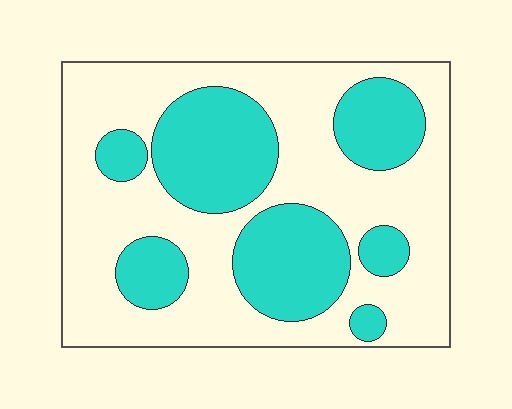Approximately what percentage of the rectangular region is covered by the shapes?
Approximately 35%.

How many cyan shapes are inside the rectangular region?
7.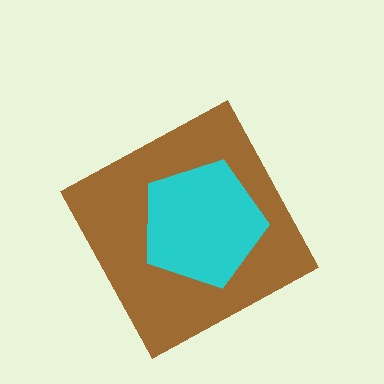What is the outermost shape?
The brown diamond.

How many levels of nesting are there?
2.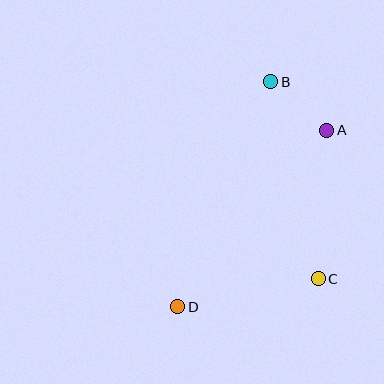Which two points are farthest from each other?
Points B and D are farthest from each other.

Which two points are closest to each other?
Points A and B are closest to each other.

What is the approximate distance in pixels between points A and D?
The distance between A and D is approximately 231 pixels.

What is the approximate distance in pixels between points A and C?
The distance between A and C is approximately 149 pixels.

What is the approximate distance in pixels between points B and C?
The distance between B and C is approximately 203 pixels.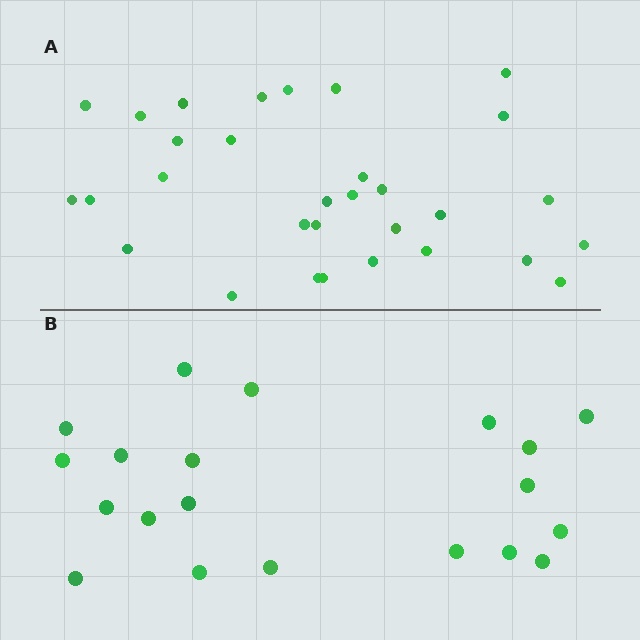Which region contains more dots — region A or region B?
Region A (the top region) has more dots.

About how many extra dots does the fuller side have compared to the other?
Region A has roughly 12 or so more dots than region B.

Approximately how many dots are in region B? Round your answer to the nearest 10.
About 20 dots.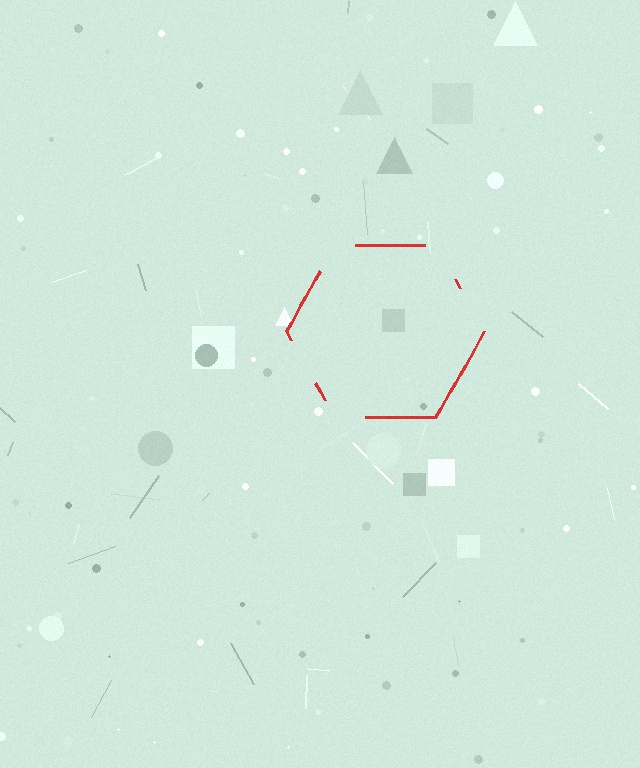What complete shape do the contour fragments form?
The contour fragments form a hexagon.